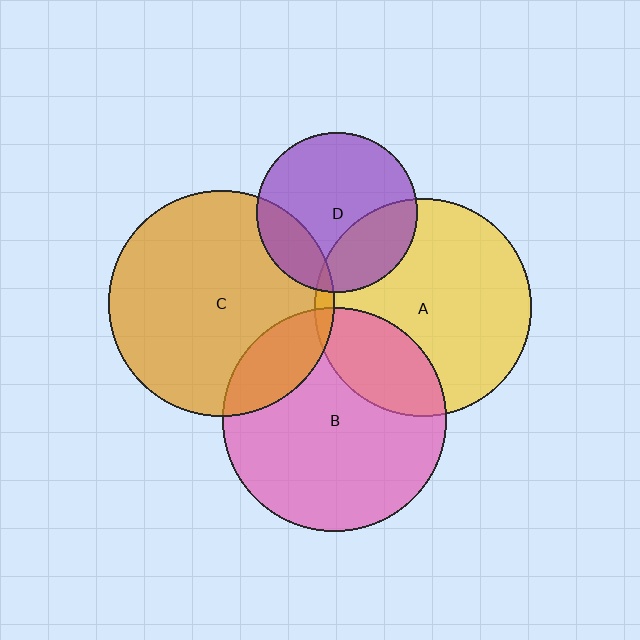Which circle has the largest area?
Circle C (orange).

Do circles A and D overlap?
Yes.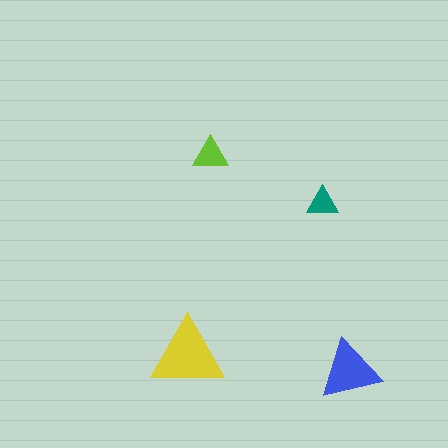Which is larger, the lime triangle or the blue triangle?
The blue one.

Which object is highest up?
The lime triangle is topmost.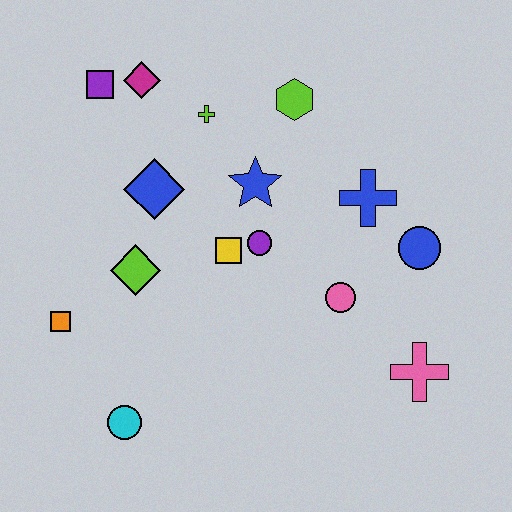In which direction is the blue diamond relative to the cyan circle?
The blue diamond is above the cyan circle.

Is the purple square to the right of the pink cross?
No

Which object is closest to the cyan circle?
The orange square is closest to the cyan circle.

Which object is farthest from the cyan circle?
The lime hexagon is farthest from the cyan circle.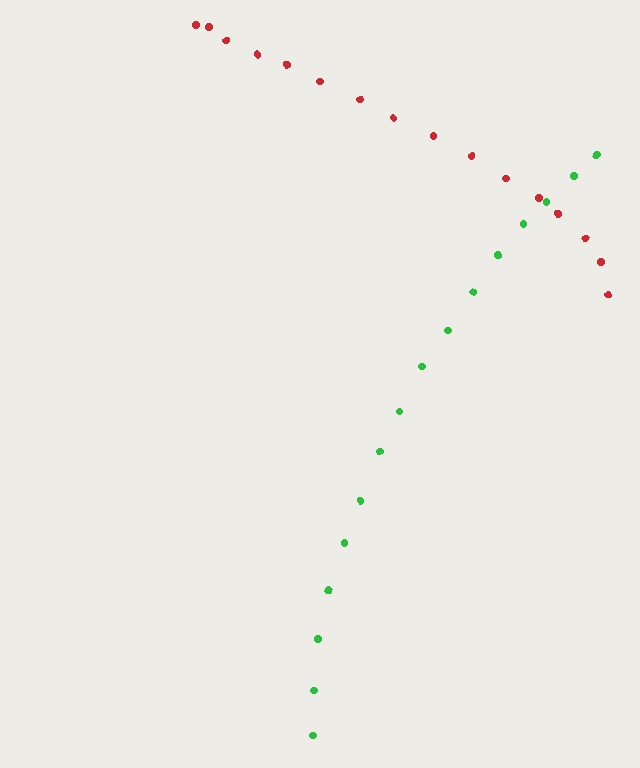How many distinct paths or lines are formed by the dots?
There are 2 distinct paths.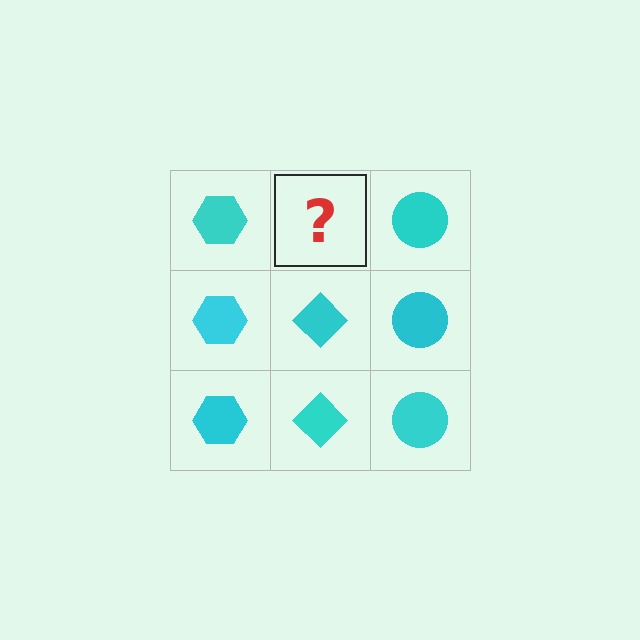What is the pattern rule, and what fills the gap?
The rule is that each column has a consistent shape. The gap should be filled with a cyan diamond.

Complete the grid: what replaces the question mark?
The question mark should be replaced with a cyan diamond.